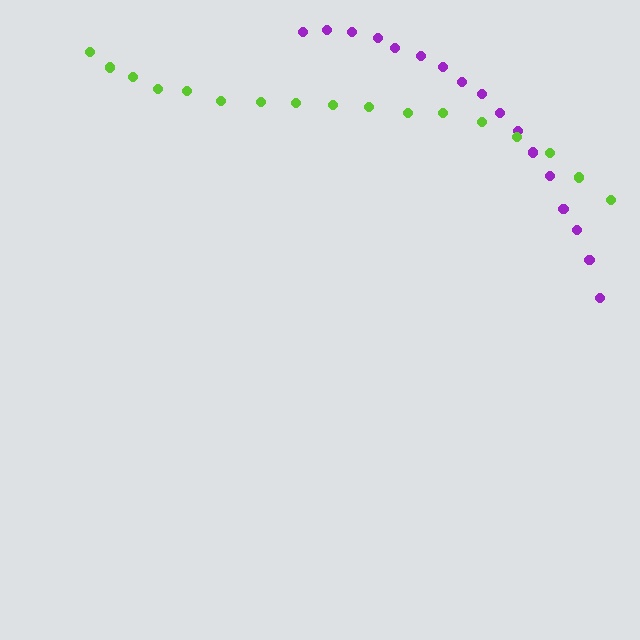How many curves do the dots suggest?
There are 2 distinct paths.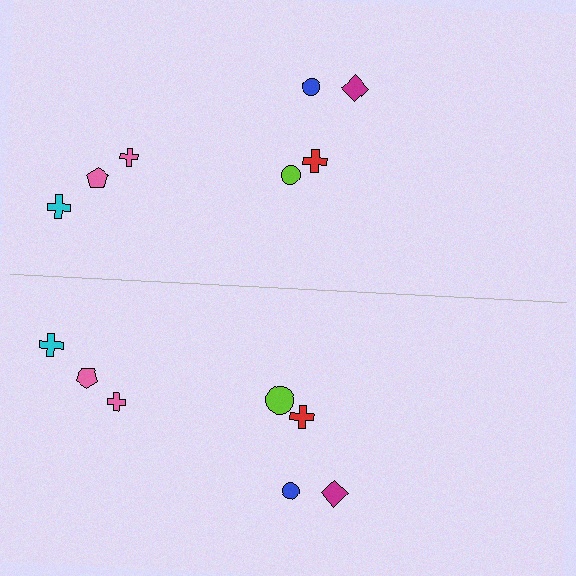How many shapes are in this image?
There are 14 shapes in this image.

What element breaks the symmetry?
The lime circle on the bottom side has a different size than its mirror counterpart.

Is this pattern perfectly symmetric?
No, the pattern is not perfectly symmetric. The lime circle on the bottom side has a different size than its mirror counterpart.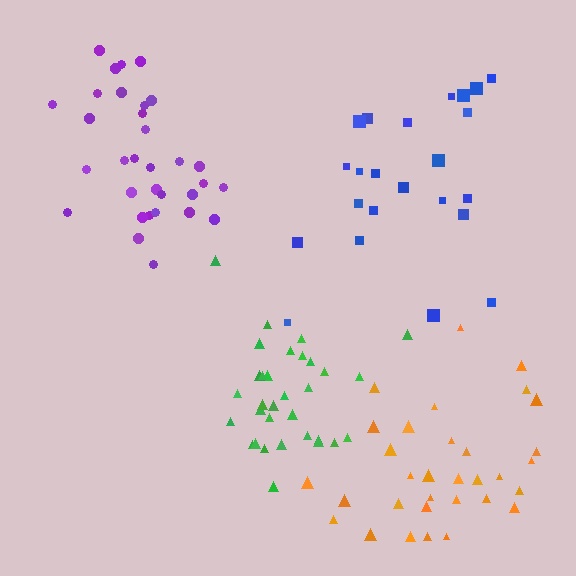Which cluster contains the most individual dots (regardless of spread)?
Orange (33).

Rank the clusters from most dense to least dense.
green, purple, orange, blue.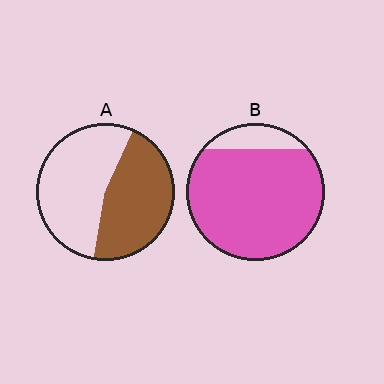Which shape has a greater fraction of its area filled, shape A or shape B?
Shape B.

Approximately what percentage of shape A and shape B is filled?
A is approximately 45% and B is approximately 85%.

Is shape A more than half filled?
Roughly half.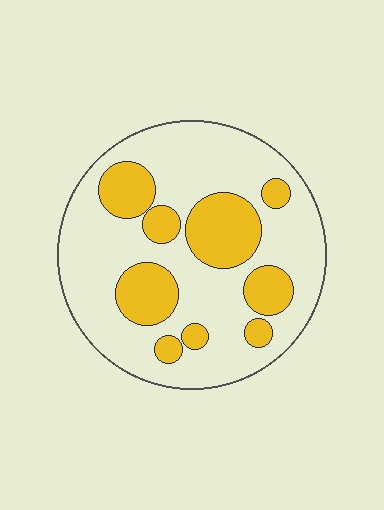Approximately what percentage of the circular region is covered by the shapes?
Approximately 30%.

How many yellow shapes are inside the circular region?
9.